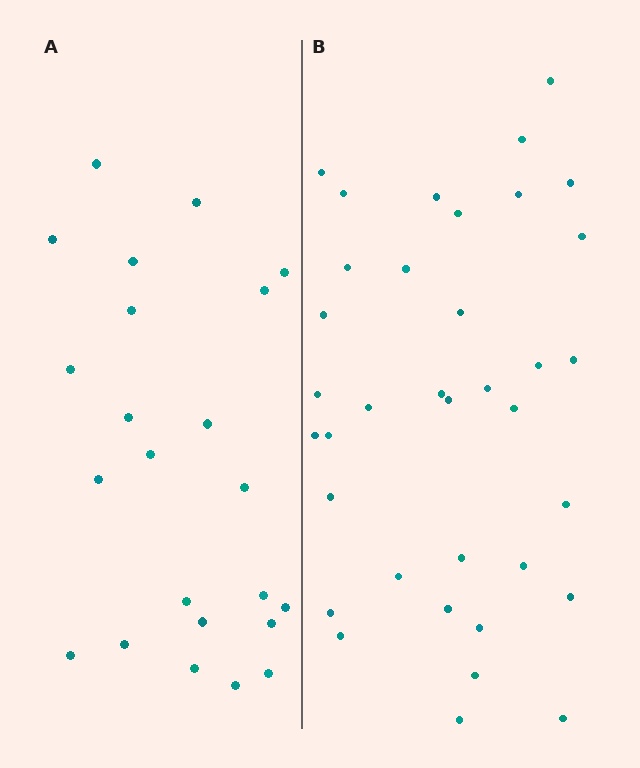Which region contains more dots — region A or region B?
Region B (the right region) has more dots.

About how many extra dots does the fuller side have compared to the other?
Region B has approximately 15 more dots than region A.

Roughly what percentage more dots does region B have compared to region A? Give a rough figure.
About 55% more.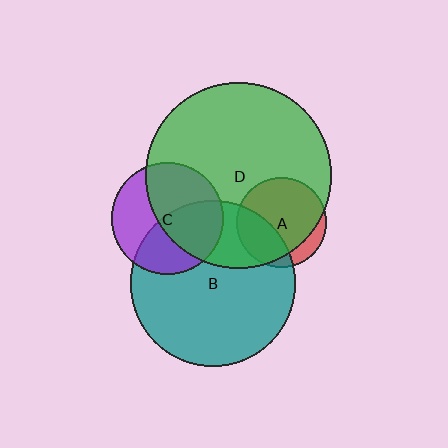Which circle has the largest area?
Circle D (green).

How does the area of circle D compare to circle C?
Approximately 2.8 times.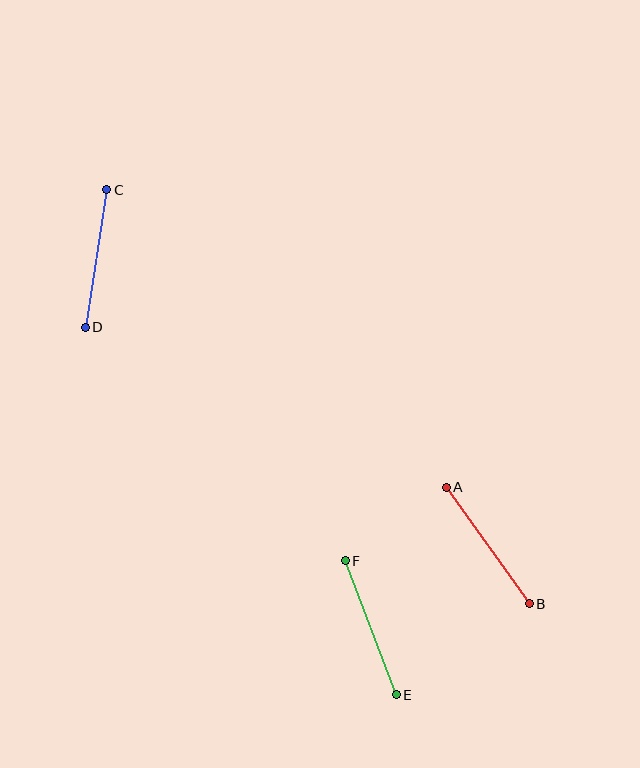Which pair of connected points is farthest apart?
Points E and F are farthest apart.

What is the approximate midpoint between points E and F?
The midpoint is at approximately (371, 628) pixels.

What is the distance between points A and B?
The distance is approximately 143 pixels.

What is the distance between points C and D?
The distance is approximately 139 pixels.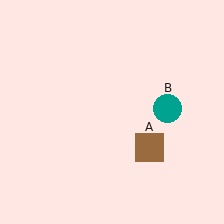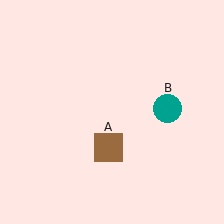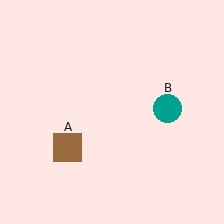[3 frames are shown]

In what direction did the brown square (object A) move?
The brown square (object A) moved left.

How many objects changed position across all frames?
1 object changed position: brown square (object A).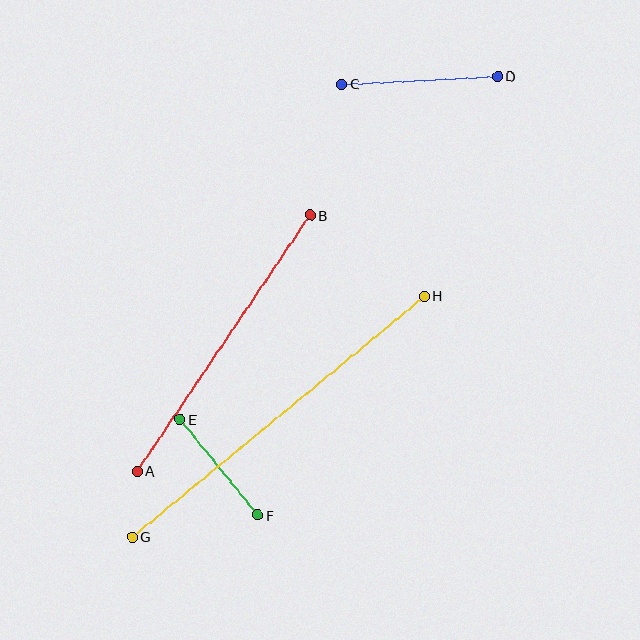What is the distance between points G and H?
The distance is approximately 379 pixels.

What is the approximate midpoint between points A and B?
The midpoint is at approximately (224, 343) pixels.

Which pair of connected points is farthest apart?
Points G and H are farthest apart.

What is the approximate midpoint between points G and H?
The midpoint is at approximately (278, 417) pixels.